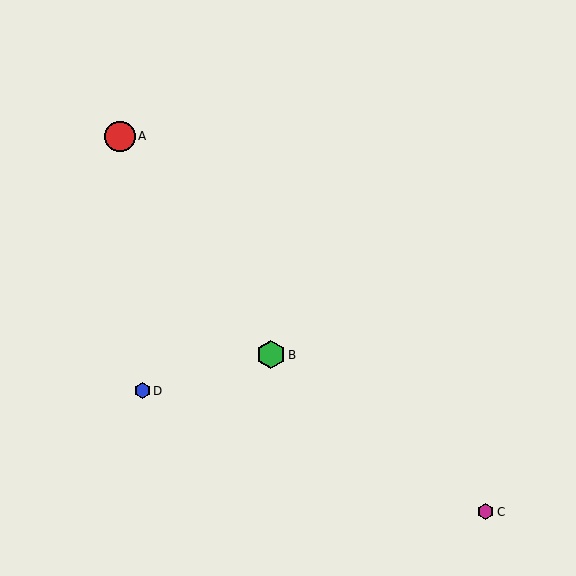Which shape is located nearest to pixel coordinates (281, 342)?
The green hexagon (labeled B) at (271, 355) is nearest to that location.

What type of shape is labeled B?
Shape B is a green hexagon.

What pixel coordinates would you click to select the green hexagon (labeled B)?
Click at (271, 355) to select the green hexagon B.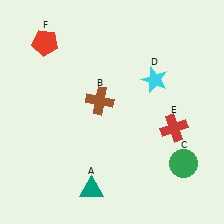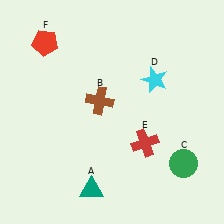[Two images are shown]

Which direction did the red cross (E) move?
The red cross (E) moved left.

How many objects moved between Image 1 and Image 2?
1 object moved between the two images.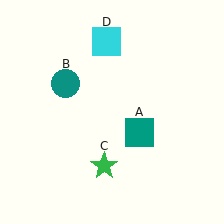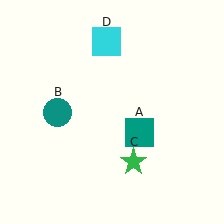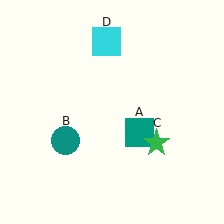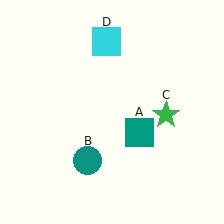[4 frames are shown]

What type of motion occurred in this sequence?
The teal circle (object B), green star (object C) rotated counterclockwise around the center of the scene.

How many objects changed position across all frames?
2 objects changed position: teal circle (object B), green star (object C).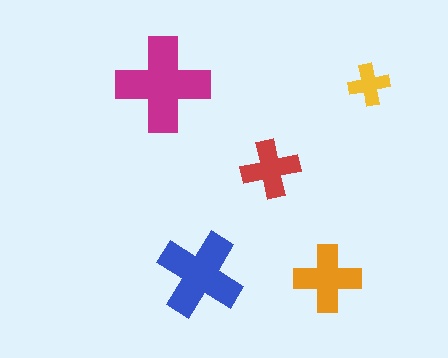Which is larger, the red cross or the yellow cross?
The red one.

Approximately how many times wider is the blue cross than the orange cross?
About 1.5 times wider.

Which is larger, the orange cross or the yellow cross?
The orange one.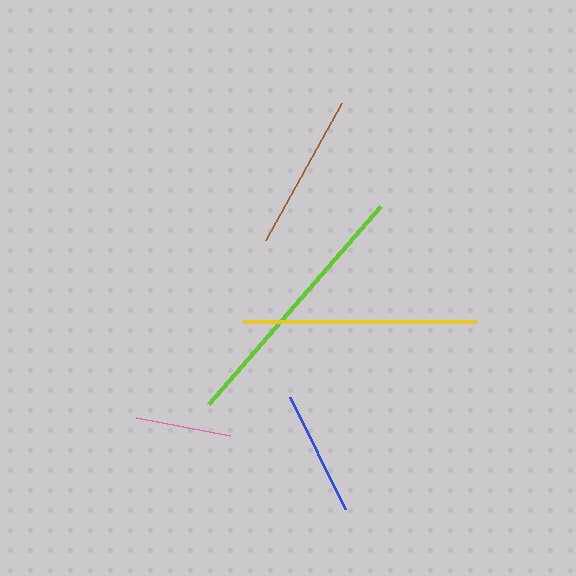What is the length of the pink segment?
The pink segment is approximately 96 pixels long.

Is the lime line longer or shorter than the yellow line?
The lime line is longer than the yellow line.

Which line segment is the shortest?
The pink line is the shortest at approximately 96 pixels.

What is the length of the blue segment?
The blue segment is approximately 126 pixels long.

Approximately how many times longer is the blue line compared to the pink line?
The blue line is approximately 1.3 times the length of the pink line.